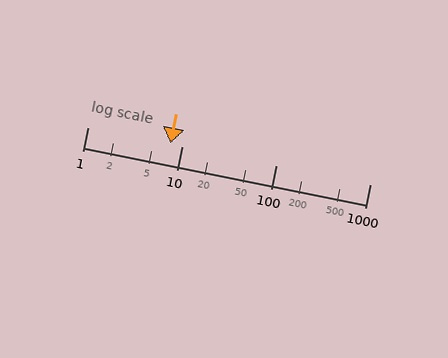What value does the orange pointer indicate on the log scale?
The pointer indicates approximately 7.6.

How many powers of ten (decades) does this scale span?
The scale spans 3 decades, from 1 to 1000.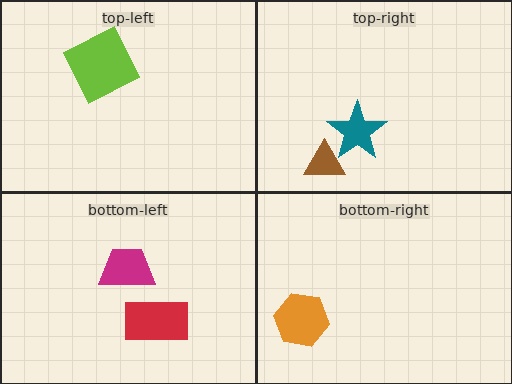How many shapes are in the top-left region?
1.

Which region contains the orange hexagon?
The bottom-right region.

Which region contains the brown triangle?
The top-right region.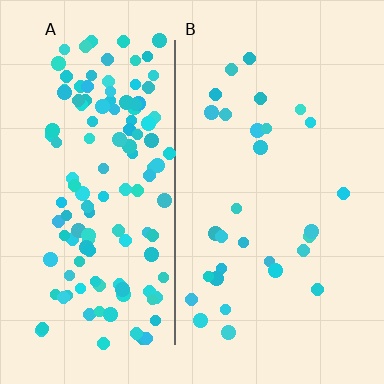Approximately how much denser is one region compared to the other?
Approximately 4.3× — region A over region B.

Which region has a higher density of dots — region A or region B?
A (the left).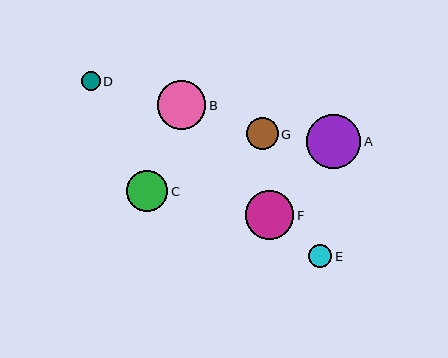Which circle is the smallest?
Circle D is the smallest with a size of approximately 19 pixels.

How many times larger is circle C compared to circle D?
Circle C is approximately 2.2 times the size of circle D.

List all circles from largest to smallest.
From largest to smallest: A, F, B, C, G, E, D.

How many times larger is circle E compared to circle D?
Circle E is approximately 1.2 times the size of circle D.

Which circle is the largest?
Circle A is the largest with a size of approximately 54 pixels.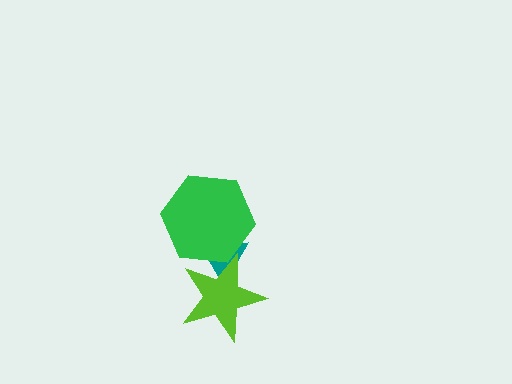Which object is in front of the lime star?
The green hexagon is in front of the lime star.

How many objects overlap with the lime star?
2 objects overlap with the lime star.